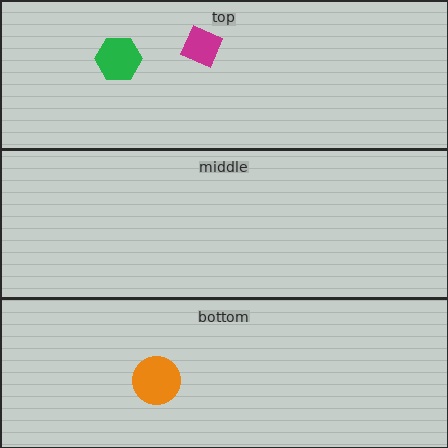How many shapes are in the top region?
2.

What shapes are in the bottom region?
The orange circle.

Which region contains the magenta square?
The top region.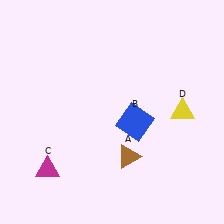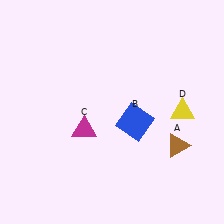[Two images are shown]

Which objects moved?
The objects that moved are: the brown triangle (A), the magenta triangle (C).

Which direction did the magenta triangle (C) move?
The magenta triangle (C) moved up.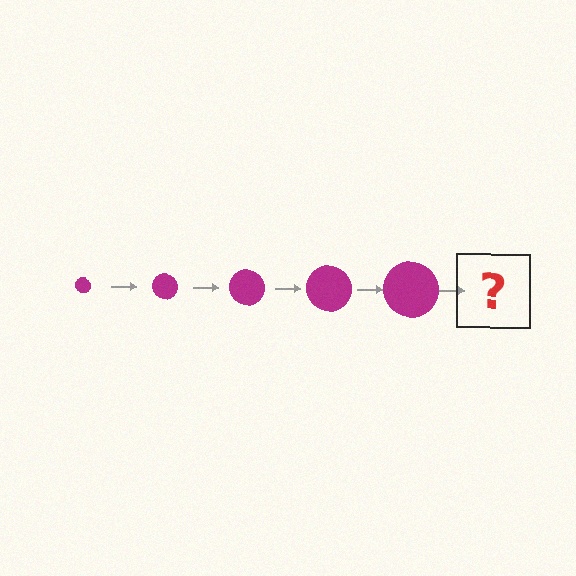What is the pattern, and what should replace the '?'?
The pattern is that the circle gets progressively larger each step. The '?' should be a magenta circle, larger than the previous one.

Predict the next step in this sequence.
The next step is a magenta circle, larger than the previous one.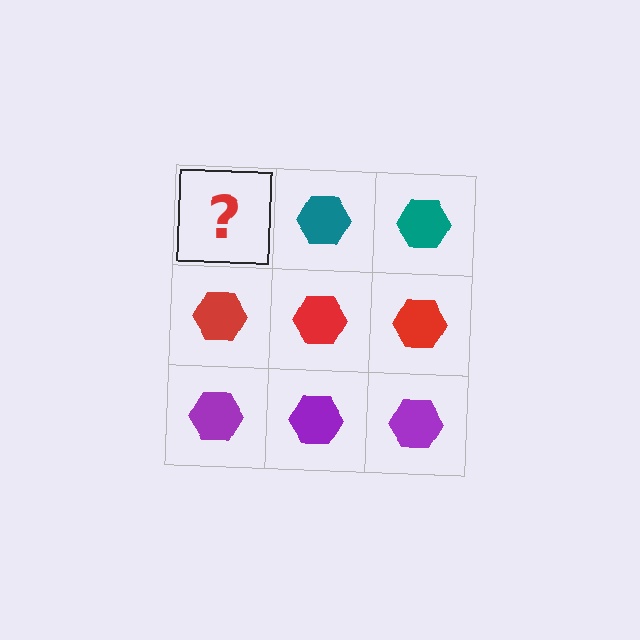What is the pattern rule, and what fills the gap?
The rule is that each row has a consistent color. The gap should be filled with a teal hexagon.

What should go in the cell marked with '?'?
The missing cell should contain a teal hexagon.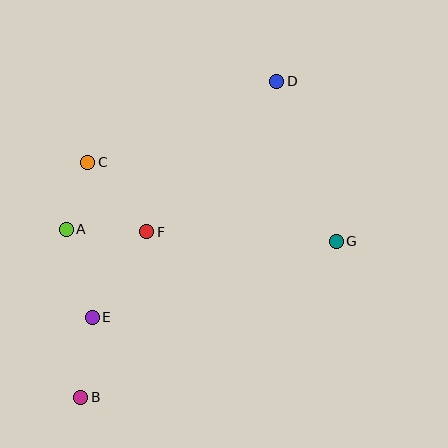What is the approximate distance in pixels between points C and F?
The distance between C and F is approximately 91 pixels.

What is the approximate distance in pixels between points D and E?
The distance between D and E is approximately 300 pixels.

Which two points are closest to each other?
Points A and C are closest to each other.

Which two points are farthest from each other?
Points B and D are farthest from each other.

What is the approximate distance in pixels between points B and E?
The distance between B and E is approximately 81 pixels.